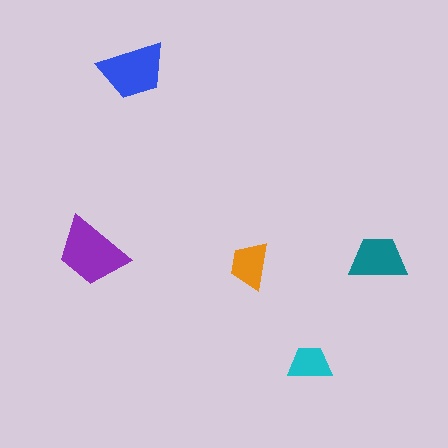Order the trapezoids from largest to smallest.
the purple one, the blue one, the teal one, the orange one, the cyan one.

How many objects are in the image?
There are 5 objects in the image.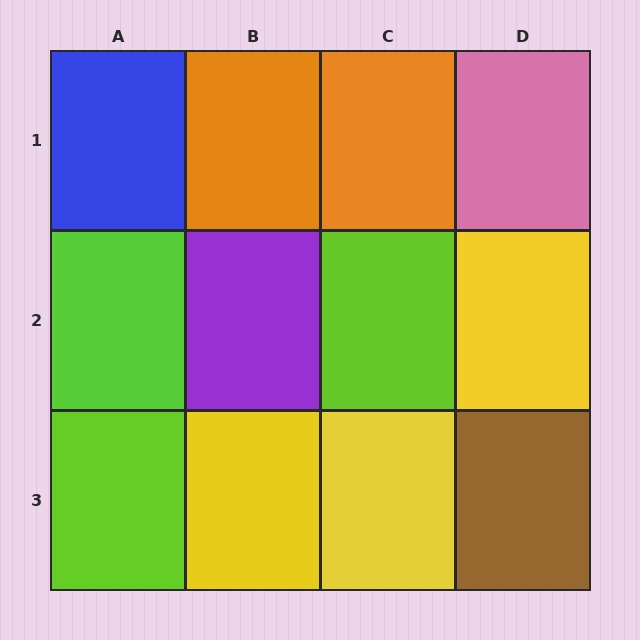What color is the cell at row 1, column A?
Blue.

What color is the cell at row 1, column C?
Orange.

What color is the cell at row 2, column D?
Yellow.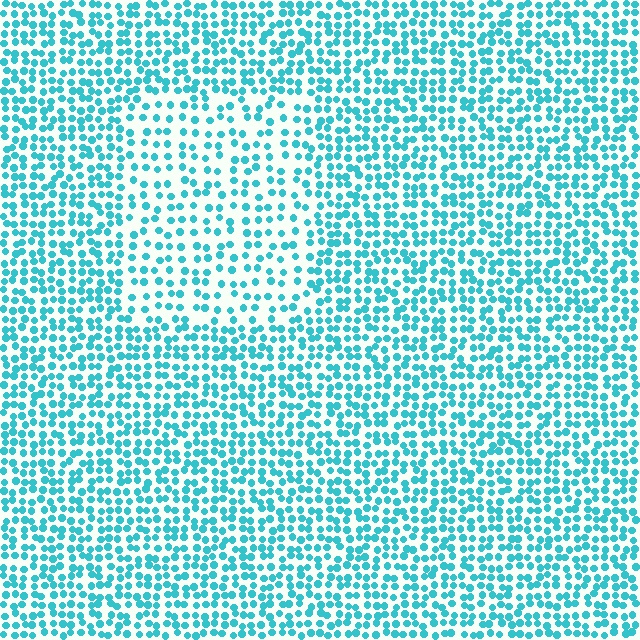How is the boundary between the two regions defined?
The boundary is defined by a change in element density (approximately 1.7x ratio). All elements are the same color, size, and shape.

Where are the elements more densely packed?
The elements are more densely packed outside the rectangle boundary.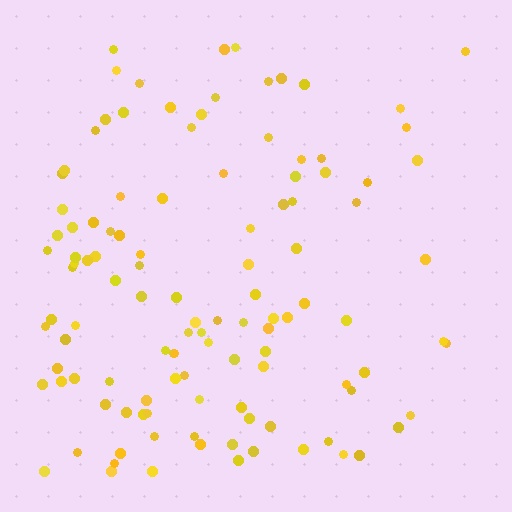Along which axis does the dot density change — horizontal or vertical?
Horizontal.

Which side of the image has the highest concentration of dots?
The left.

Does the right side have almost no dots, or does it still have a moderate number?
Still a moderate number, just noticeably fewer than the left.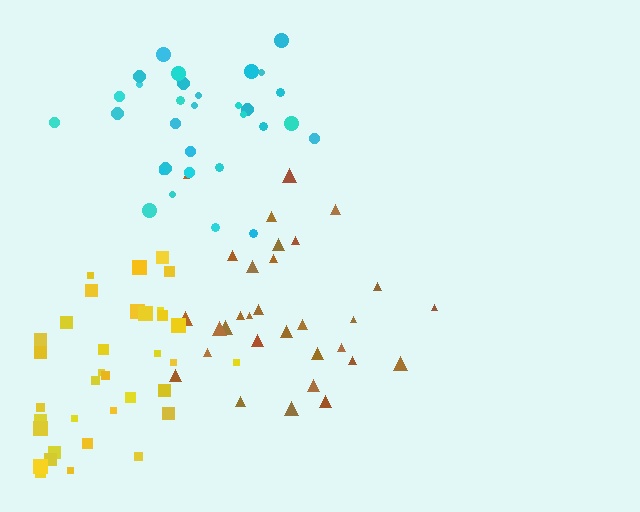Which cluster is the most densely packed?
Brown.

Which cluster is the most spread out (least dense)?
Cyan.